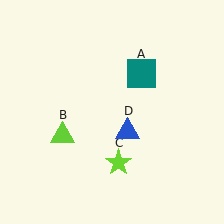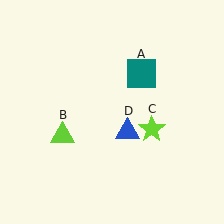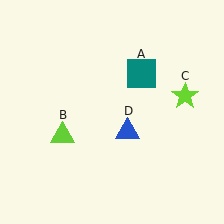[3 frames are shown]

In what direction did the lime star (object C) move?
The lime star (object C) moved up and to the right.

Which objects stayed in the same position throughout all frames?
Teal square (object A) and lime triangle (object B) and blue triangle (object D) remained stationary.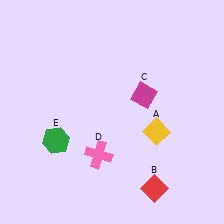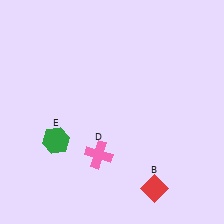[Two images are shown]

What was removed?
The yellow diamond (A), the magenta diamond (C) were removed in Image 2.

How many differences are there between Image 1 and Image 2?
There are 2 differences between the two images.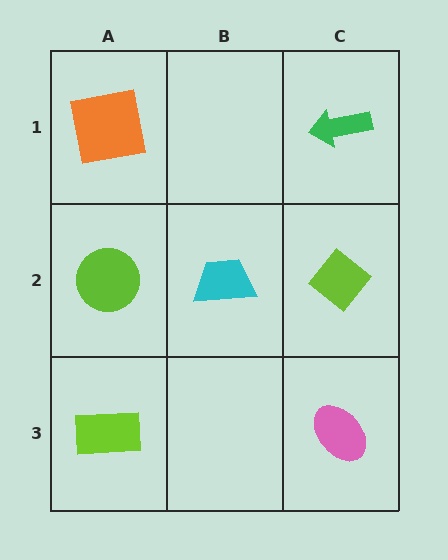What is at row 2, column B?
A cyan trapezoid.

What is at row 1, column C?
A green arrow.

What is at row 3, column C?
A pink ellipse.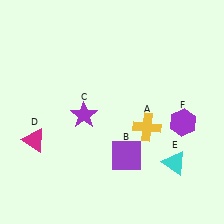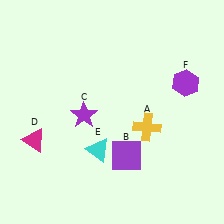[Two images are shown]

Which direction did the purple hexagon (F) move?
The purple hexagon (F) moved up.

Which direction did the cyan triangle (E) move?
The cyan triangle (E) moved left.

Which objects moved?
The objects that moved are: the cyan triangle (E), the purple hexagon (F).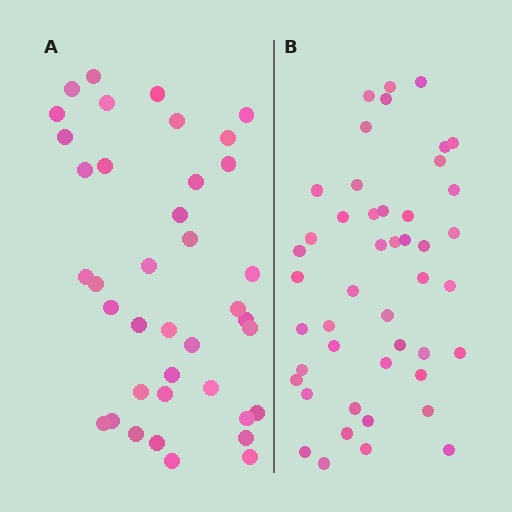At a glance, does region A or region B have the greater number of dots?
Region B (the right region) has more dots.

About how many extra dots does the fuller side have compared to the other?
Region B has roughly 8 or so more dots than region A.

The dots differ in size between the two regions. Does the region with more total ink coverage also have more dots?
No. Region A has more total ink coverage because its dots are larger, but region B actually contains more individual dots. Total area can be misleading — the number of items is what matters here.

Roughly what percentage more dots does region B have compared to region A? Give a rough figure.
About 20% more.